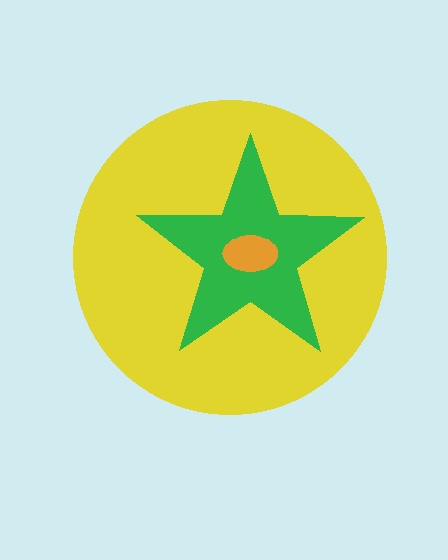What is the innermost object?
The orange ellipse.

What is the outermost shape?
The yellow circle.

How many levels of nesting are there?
3.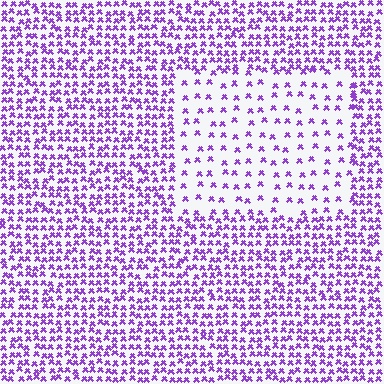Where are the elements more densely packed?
The elements are more densely packed outside the rectangle boundary.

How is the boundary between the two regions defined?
The boundary is defined by a change in element density (approximately 2.6x ratio). All elements are the same color, size, and shape.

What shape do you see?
I see a rectangle.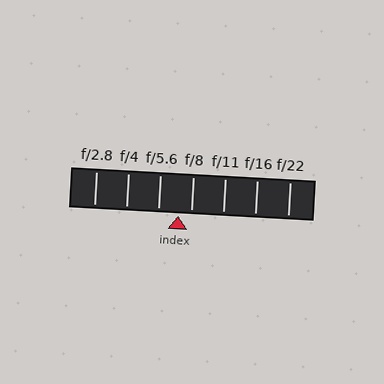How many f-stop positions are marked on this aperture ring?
There are 7 f-stop positions marked.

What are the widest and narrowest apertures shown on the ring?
The widest aperture shown is f/2.8 and the narrowest is f/22.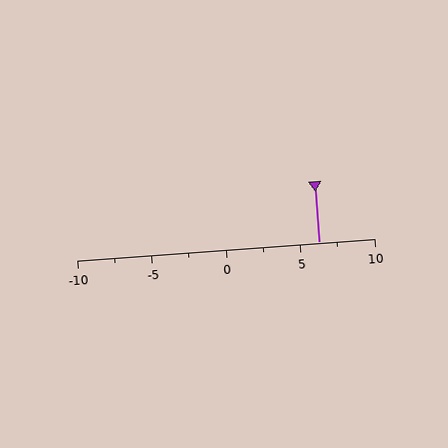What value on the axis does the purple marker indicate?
The marker indicates approximately 6.2.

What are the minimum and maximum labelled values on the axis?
The axis runs from -10 to 10.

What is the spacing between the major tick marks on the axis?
The major ticks are spaced 5 apart.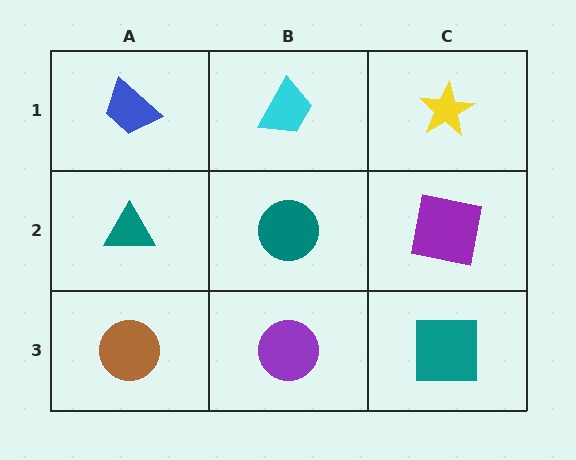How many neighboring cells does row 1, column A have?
2.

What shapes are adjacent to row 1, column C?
A purple square (row 2, column C), a cyan trapezoid (row 1, column B).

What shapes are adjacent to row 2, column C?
A yellow star (row 1, column C), a teal square (row 3, column C), a teal circle (row 2, column B).